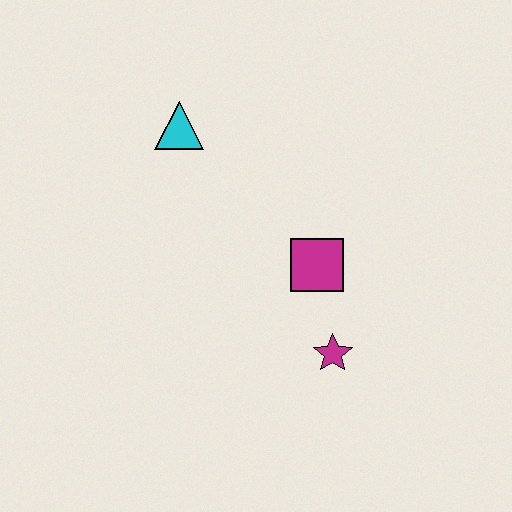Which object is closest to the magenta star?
The magenta square is closest to the magenta star.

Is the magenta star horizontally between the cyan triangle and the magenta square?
No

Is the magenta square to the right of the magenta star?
No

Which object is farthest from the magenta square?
The cyan triangle is farthest from the magenta square.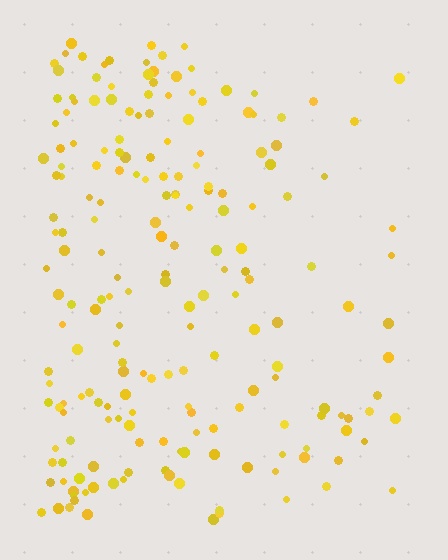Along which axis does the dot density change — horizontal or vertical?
Horizontal.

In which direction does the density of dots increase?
From right to left, with the left side densest.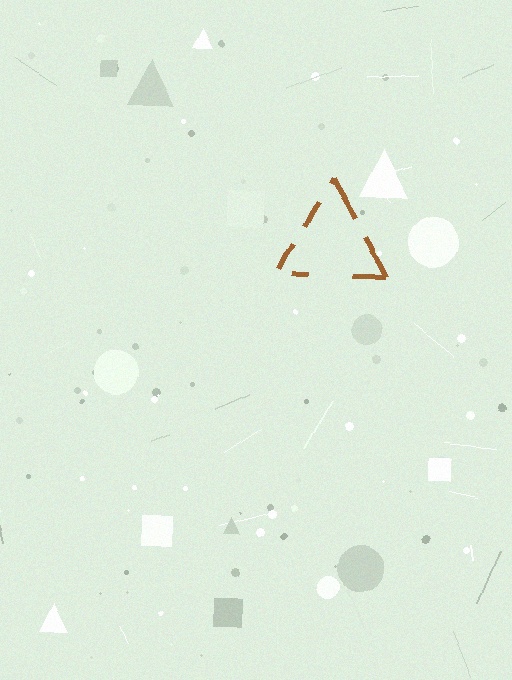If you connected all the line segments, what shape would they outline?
They would outline a triangle.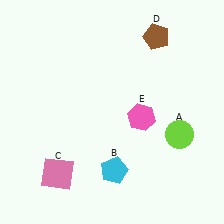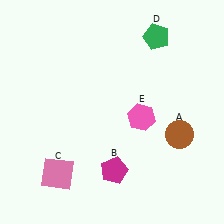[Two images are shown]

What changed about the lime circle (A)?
In Image 1, A is lime. In Image 2, it changed to brown.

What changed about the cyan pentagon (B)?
In Image 1, B is cyan. In Image 2, it changed to magenta.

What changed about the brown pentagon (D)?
In Image 1, D is brown. In Image 2, it changed to green.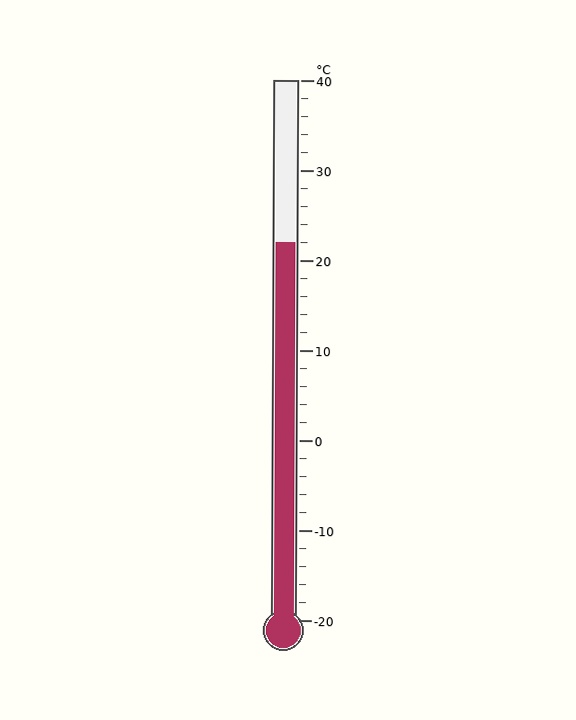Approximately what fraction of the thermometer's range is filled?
The thermometer is filled to approximately 70% of its range.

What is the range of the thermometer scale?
The thermometer scale ranges from -20°C to 40°C.